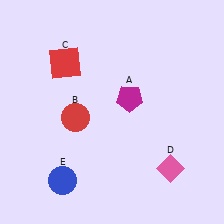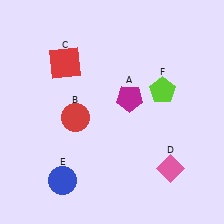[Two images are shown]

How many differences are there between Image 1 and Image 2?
There is 1 difference between the two images.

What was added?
A lime pentagon (F) was added in Image 2.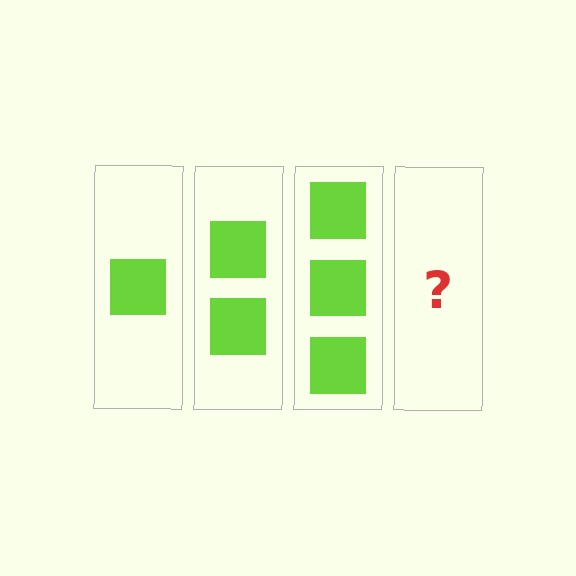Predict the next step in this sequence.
The next step is 4 squares.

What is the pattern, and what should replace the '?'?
The pattern is that each step adds one more square. The '?' should be 4 squares.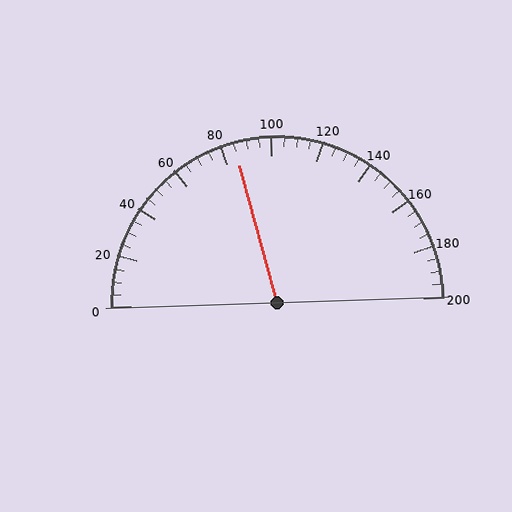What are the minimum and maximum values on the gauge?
The gauge ranges from 0 to 200.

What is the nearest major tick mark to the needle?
The nearest major tick mark is 80.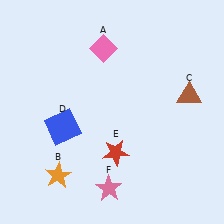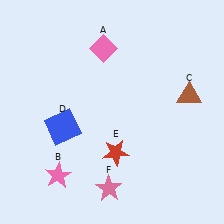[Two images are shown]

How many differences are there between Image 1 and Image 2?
There is 1 difference between the two images.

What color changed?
The star (B) changed from orange in Image 1 to pink in Image 2.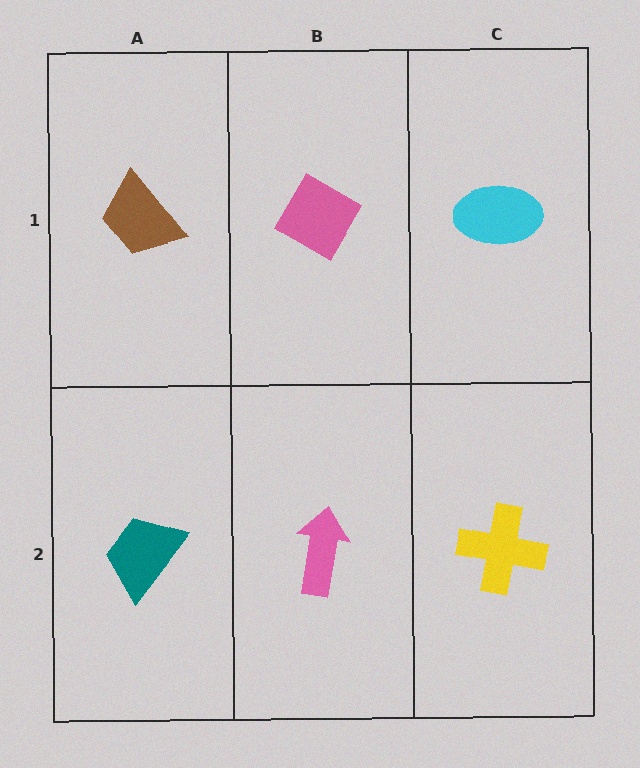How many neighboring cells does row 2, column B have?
3.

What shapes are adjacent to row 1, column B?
A pink arrow (row 2, column B), a brown trapezoid (row 1, column A), a cyan ellipse (row 1, column C).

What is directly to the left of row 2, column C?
A pink arrow.